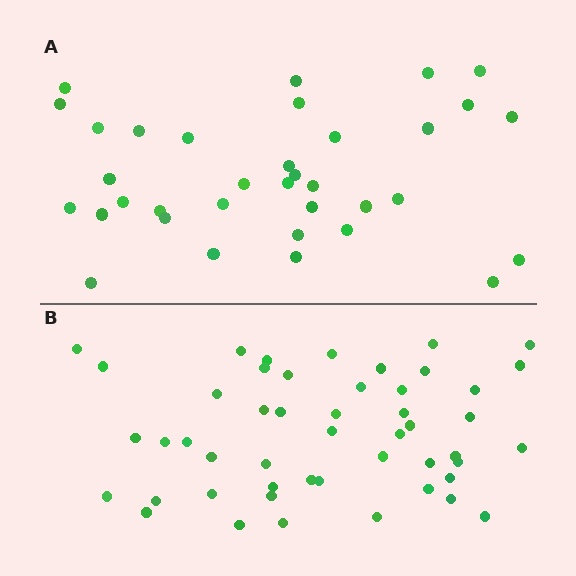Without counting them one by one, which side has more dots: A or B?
Region B (the bottom region) has more dots.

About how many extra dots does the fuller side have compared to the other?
Region B has approximately 15 more dots than region A.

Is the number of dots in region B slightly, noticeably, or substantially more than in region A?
Region B has noticeably more, but not dramatically so. The ratio is roughly 1.4 to 1.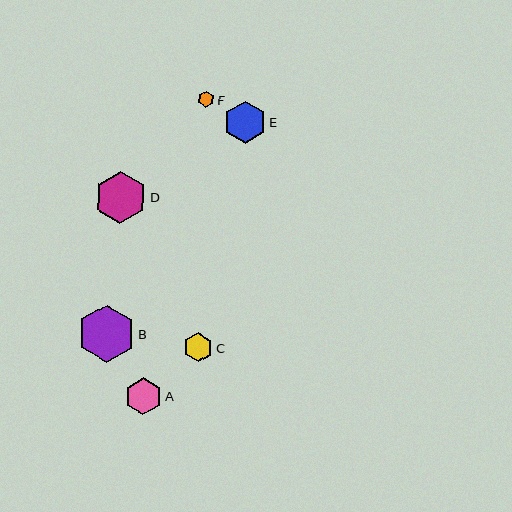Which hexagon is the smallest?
Hexagon F is the smallest with a size of approximately 16 pixels.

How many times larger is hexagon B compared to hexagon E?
Hexagon B is approximately 1.4 times the size of hexagon E.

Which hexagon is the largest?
Hexagon B is the largest with a size of approximately 57 pixels.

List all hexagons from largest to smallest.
From largest to smallest: B, D, E, A, C, F.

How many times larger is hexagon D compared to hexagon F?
Hexagon D is approximately 3.2 times the size of hexagon F.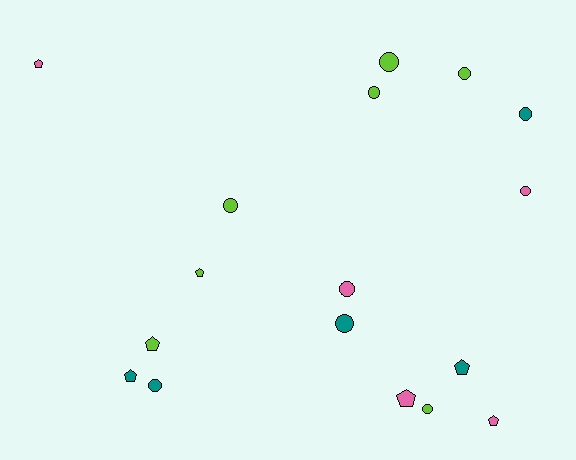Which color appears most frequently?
Lime, with 7 objects.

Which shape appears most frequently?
Circle, with 10 objects.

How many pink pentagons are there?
There are 3 pink pentagons.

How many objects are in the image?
There are 17 objects.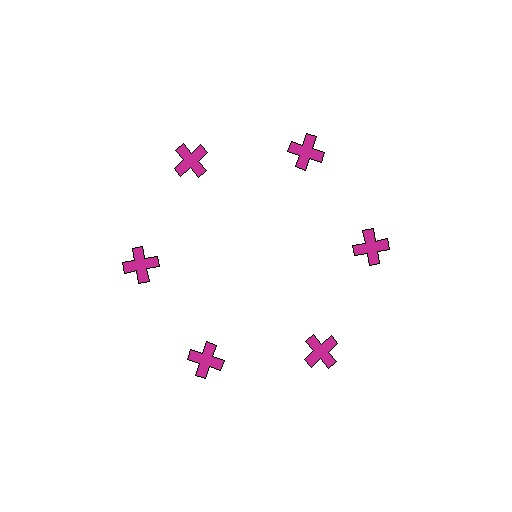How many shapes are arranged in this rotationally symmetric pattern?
There are 6 shapes, arranged in 6 groups of 1.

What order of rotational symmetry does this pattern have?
This pattern has 6-fold rotational symmetry.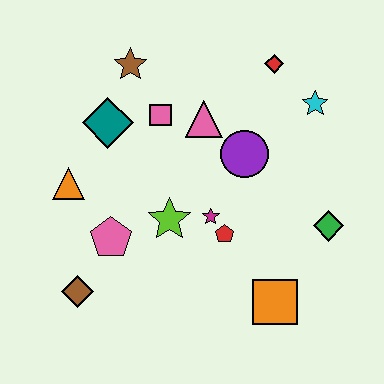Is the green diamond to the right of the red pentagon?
Yes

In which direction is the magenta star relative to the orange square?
The magenta star is above the orange square.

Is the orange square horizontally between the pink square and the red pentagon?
No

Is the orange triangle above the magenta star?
Yes